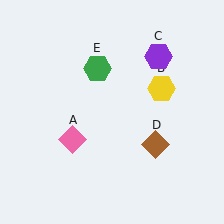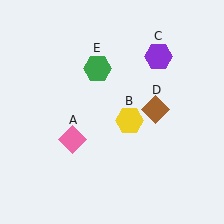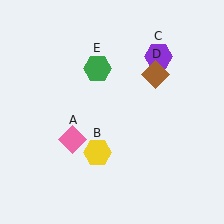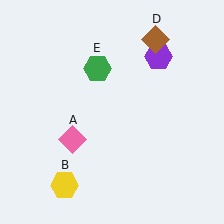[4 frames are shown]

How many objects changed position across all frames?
2 objects changed position: yellow hexagon (object B), brown diamond (object D).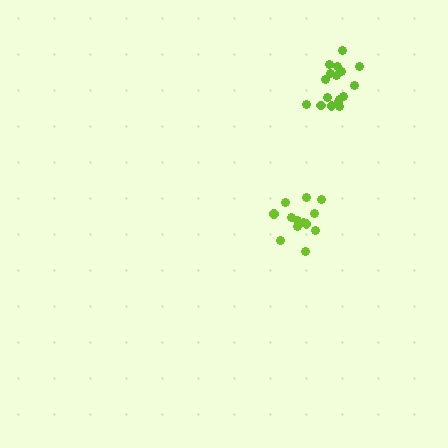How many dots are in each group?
Group 1: 13 dots, Group 2: 17 dots (30 total).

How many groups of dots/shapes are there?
There are 2 groups.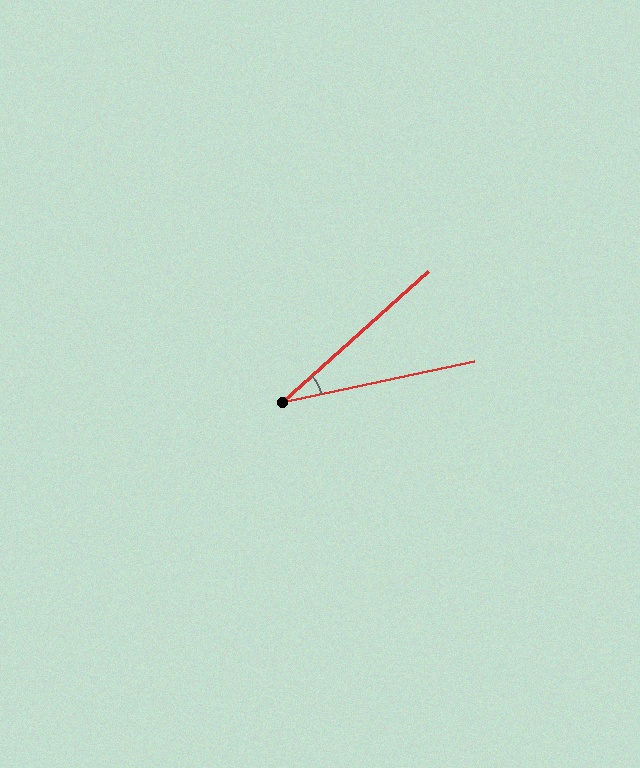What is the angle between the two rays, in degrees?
Approximately 30 degrees.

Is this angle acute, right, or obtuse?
It is acute.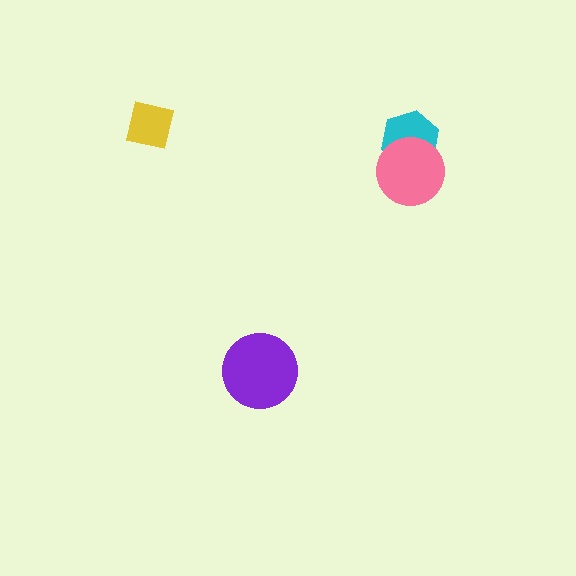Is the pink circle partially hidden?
No, no other shape covers it.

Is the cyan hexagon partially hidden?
Yes, it is partially covered by another shape.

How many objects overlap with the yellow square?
0 objects overlap with the yellow square.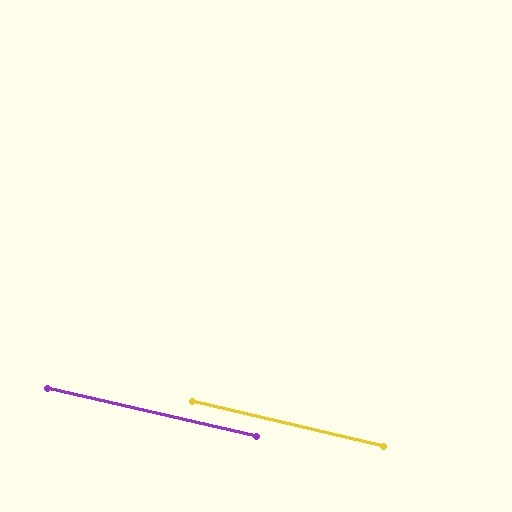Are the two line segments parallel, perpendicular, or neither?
Parallel — their directions differ by only 0.4°.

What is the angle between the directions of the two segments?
Approximately 0 degrees.